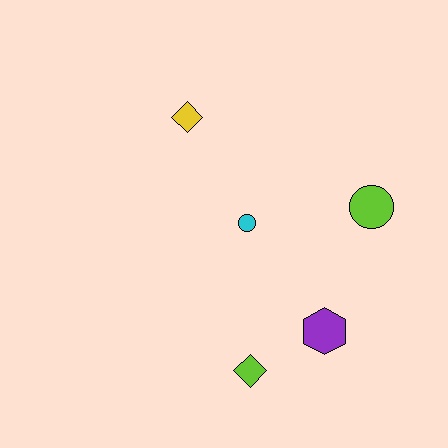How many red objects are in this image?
There are no red objects.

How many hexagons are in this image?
There is 1 hexagon.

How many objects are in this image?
There are 5 objects.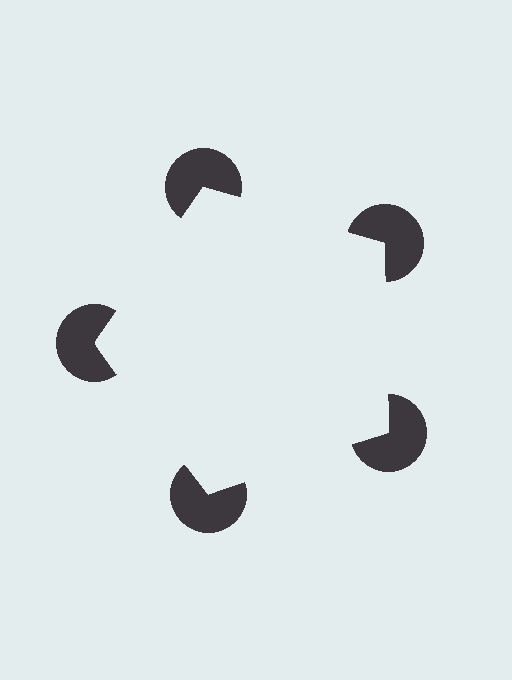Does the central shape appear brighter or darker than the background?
It typically appears slightly brighter than the background, even though no actual brightness change is drawn.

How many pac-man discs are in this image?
There are 5 — one at each vertex of the illusory pentagon.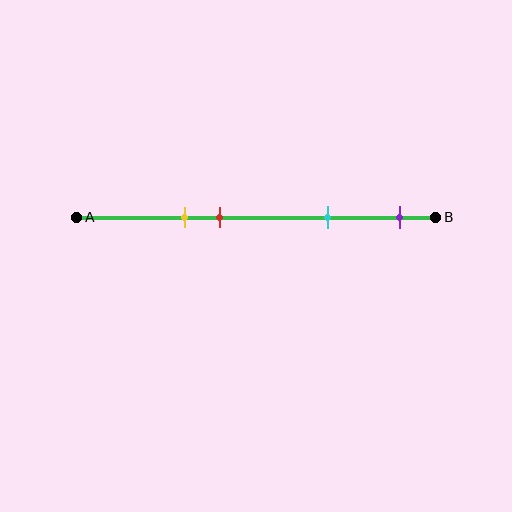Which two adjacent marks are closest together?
The yellow and red marks are the closest adjacent pair.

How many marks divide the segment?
There are 4 marks dividing the segment.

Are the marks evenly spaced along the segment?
No, the marks are not evenly spaced.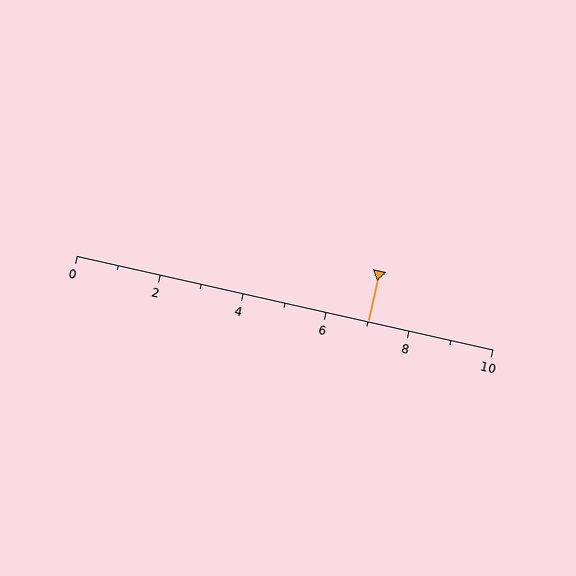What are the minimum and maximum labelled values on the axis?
The axis runs from 0 to 10.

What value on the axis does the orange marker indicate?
The marker indicates approximately 7.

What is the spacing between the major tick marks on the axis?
The major ticks are spaced 2 apart.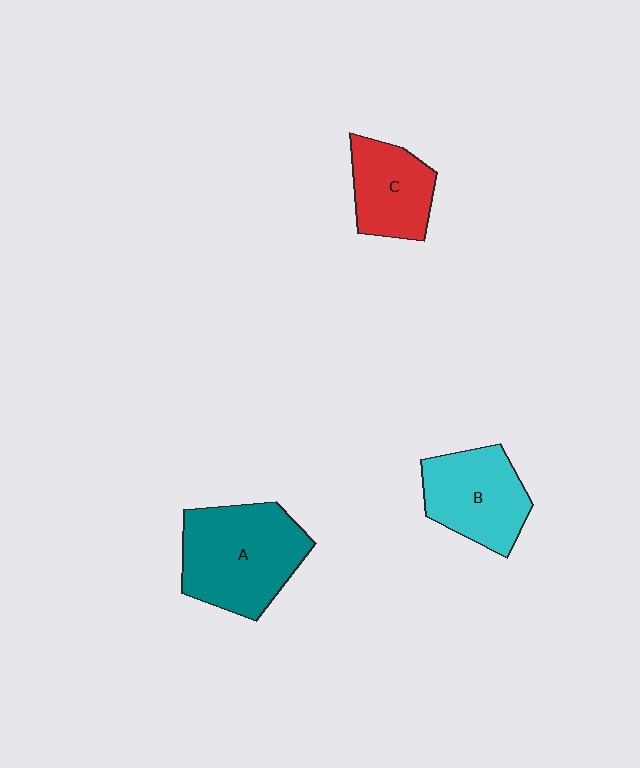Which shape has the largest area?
Shape A (teal).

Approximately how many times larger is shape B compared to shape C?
Approximately 1.2 times.